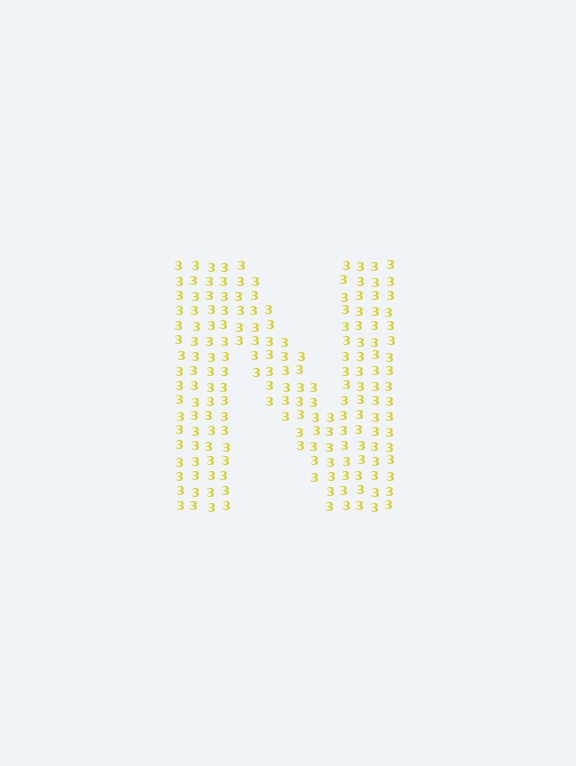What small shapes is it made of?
It is made of small digit 3's.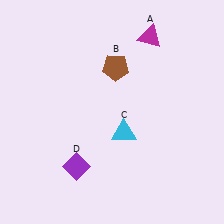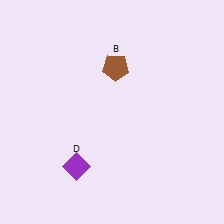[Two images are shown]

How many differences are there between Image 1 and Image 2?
There are 2 differences between the two images.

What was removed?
The cyan triangle (C), the magenta triangle (A) were removed in Image 2.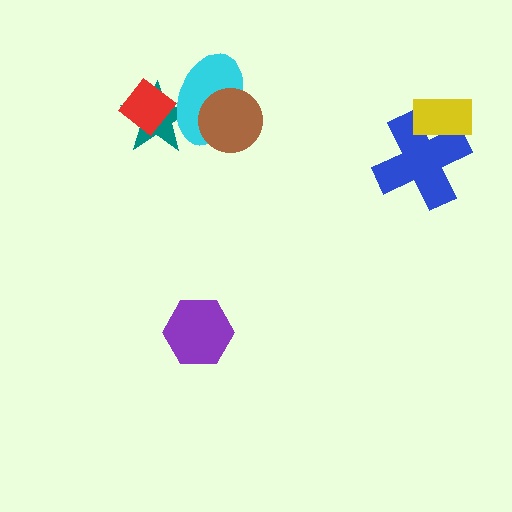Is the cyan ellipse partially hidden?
Yes, it is partially covered by another shape.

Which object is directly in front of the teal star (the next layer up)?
The red diamond is directly in front of the teal star.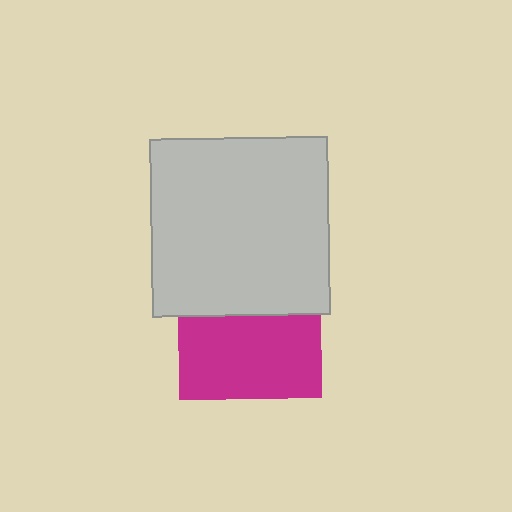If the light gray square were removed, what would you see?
You would see the complete magenta square.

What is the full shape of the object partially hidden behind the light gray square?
The partially hidden object is a magenta square.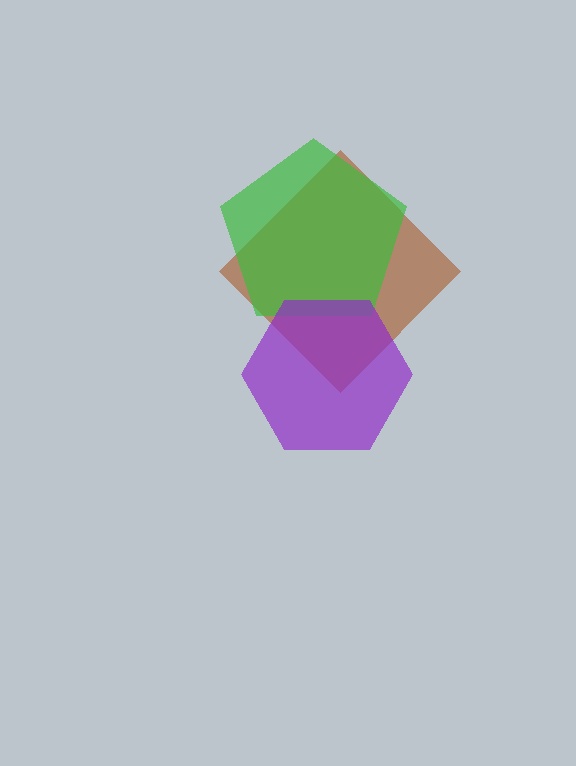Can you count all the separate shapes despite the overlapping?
Yes, there are 3 separate shapes.